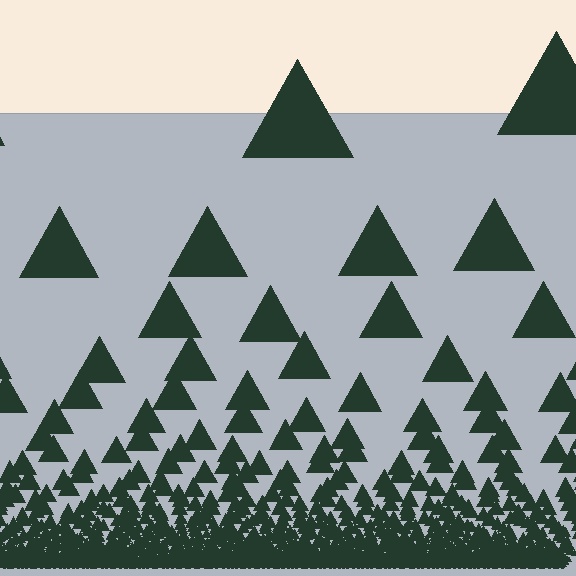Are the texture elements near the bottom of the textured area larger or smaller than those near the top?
Smaller. The gradient is inverted — elements near the bottom are smaller and denser.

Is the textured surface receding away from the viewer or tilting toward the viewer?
The surface appears to tilt toward the viewer. Texture elements get larger and sparser toward the top.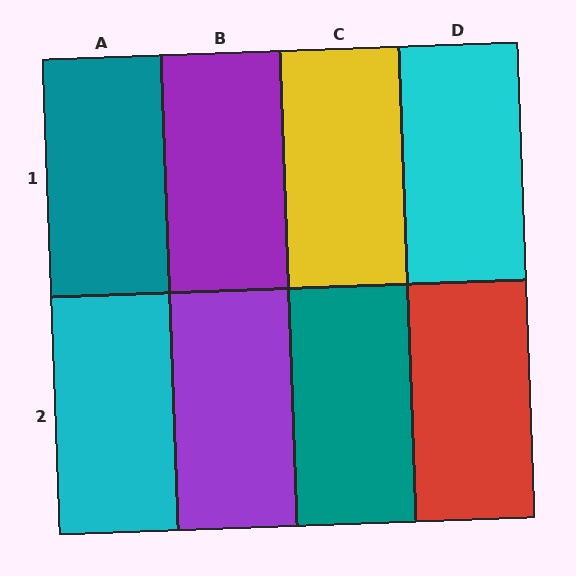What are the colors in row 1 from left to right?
Teal, purple, yellow, cyan.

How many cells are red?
1 cell is red.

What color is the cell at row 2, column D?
Red.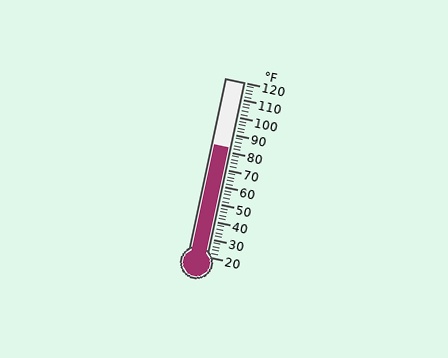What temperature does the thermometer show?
The thermometer shows approximately 82°F.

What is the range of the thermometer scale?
The thermometer scale ranges from 20°F to 120°F.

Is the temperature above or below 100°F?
The temperature is below 100°F.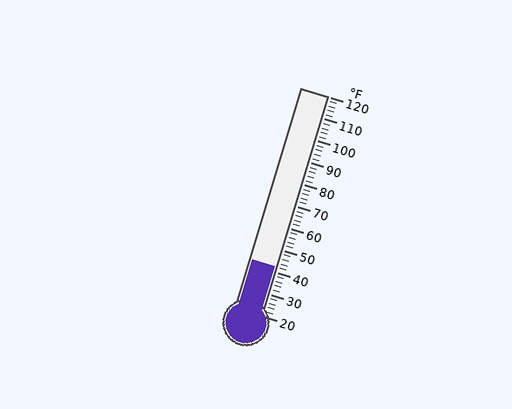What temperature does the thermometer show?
The thermometer shows approximately 42°F.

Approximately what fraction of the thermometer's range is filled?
The thermometer is filled to approximately 20% of its range.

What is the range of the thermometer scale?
The thermometer scale ranges from 20°F to 120°F.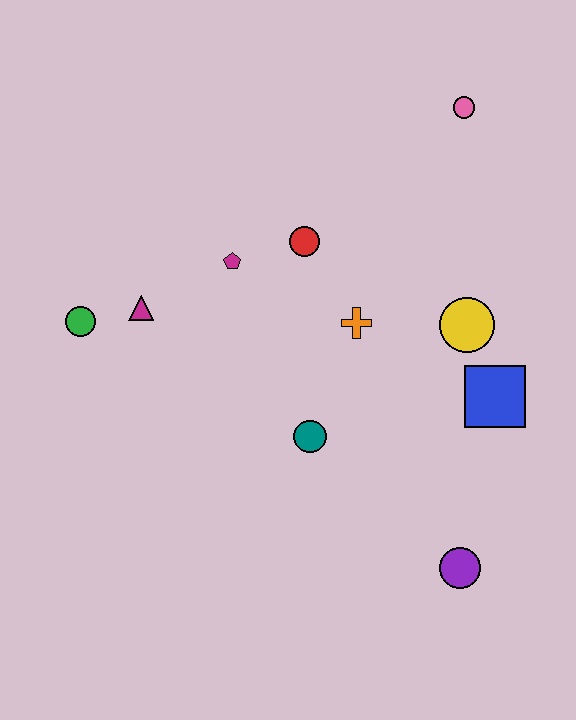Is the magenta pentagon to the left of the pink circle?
Yes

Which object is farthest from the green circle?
The purple circle is farthest from the green circle.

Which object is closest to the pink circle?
The red circle is closest to the pink circle.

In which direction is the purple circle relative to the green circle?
The purple circle is to the right of the green circle.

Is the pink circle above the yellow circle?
Yes